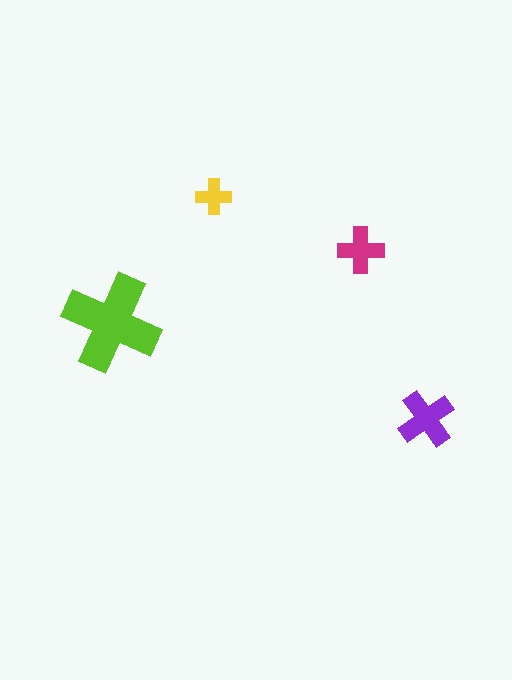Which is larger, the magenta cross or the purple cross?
The purple one.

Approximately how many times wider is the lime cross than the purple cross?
About 1.5 times wider.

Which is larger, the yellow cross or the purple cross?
The purple one.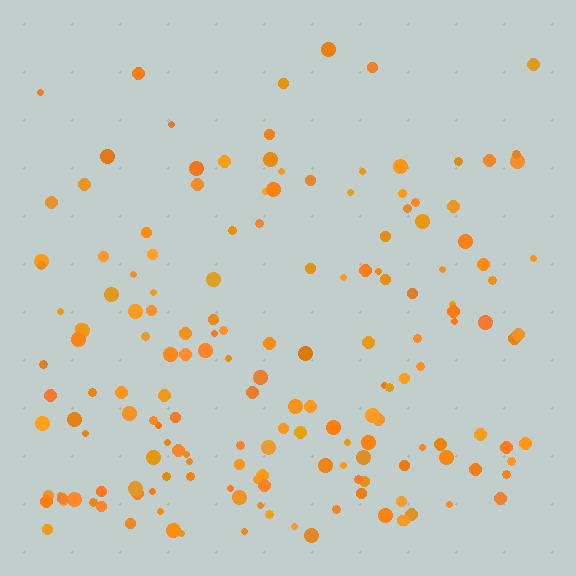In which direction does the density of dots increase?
From top to bottom, with the bottom side densest.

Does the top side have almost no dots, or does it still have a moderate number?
Still a moderate number, just noticeably fewer than the bottom.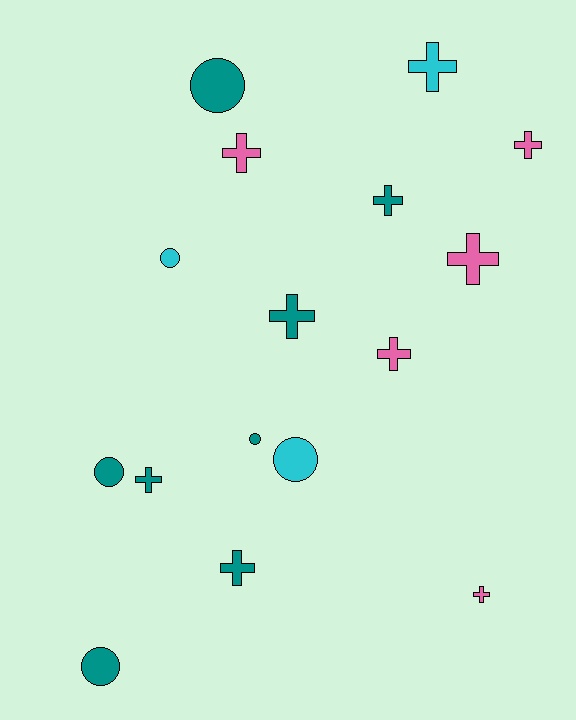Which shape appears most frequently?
Cross, with 10 objects.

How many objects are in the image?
There are 16 objects.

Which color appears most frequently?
Teal, with 8 objects.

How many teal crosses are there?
There are 4 teal crosses.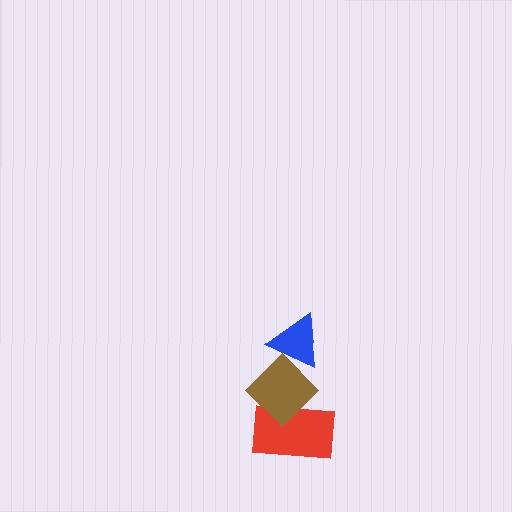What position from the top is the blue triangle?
The blue triangle is 1st from the top.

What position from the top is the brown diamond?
The brown diamond is 2nd from the top.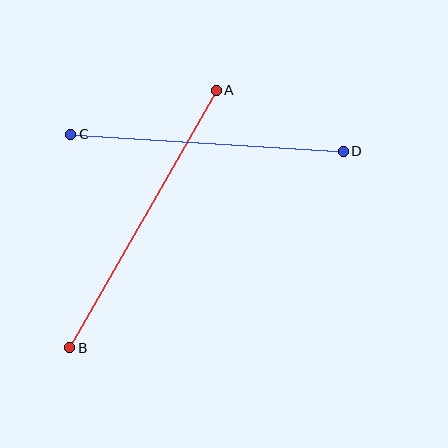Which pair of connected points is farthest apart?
Points A and B are farthest apart.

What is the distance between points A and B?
The distance is approximately 296 pixels.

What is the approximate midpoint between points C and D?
The midpoint is at approximately (207, 143) pixels.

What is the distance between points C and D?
The distance is approximately 273 pixels.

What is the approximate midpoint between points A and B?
The midpoint is at approximately (143, 219) pixels.